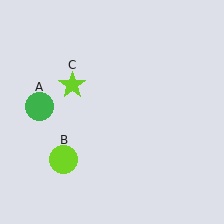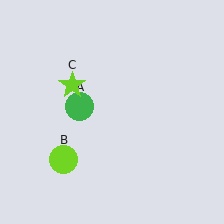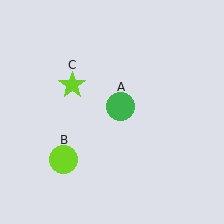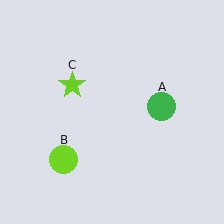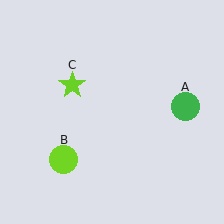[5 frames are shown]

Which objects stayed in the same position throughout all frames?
Lime circle (object B) and lime star (object C) remained stationary.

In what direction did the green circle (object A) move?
The green circle (object A) moved right.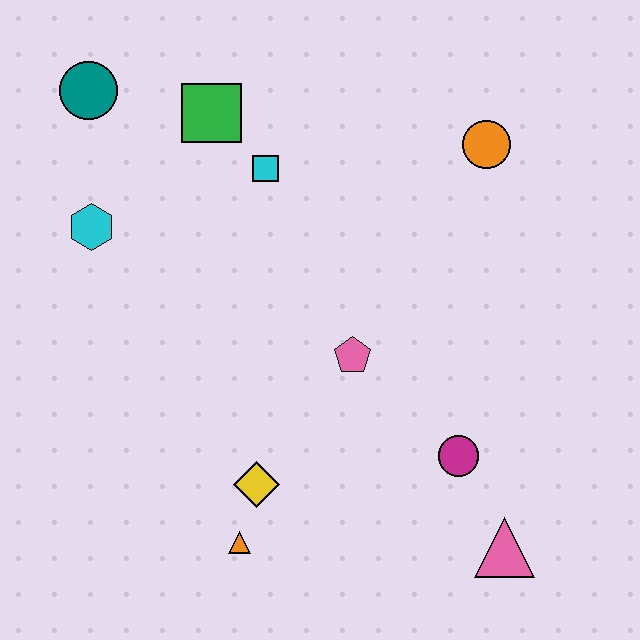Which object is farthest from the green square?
The pink triangle is farthest from the green square.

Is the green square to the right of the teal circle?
Yes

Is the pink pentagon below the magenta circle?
No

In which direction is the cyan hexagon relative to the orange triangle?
The cyan hexagon is above the orange triangle.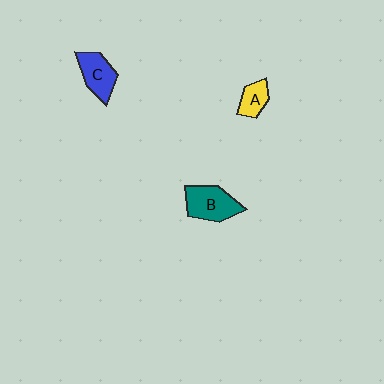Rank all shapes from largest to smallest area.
From largest to smallest: B (teal), C (blue), A (yellow).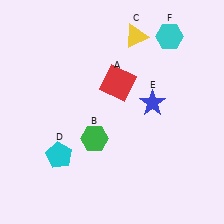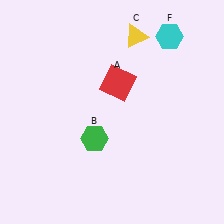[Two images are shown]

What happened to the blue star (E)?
The blue star (E) was removed in Image 2. It was in the top-right area of Image 1.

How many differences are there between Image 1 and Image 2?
There are 2 differences between the two images.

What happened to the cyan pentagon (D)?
The cyan pentagon (D) was removed in Image 2. It was in the bottom-left area of Image 1.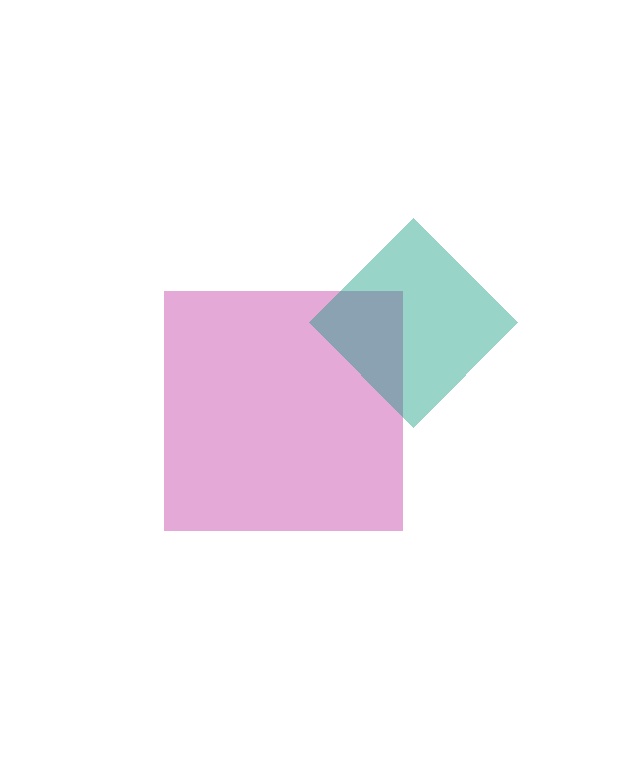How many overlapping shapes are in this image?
There are 2 overlapping shapes in the image.